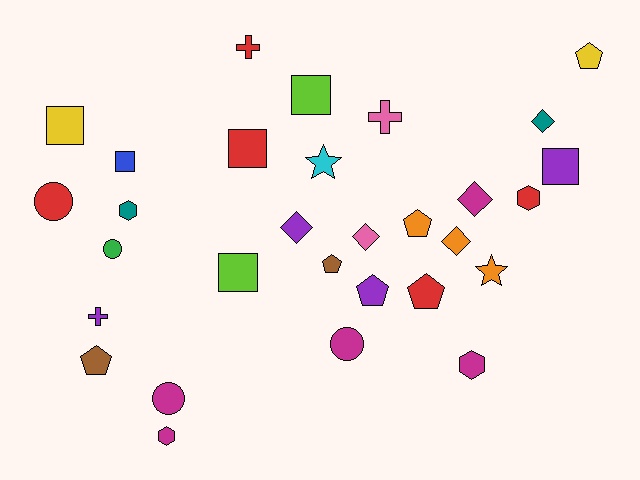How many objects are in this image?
There are 30 objects.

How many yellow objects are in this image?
There are 2 yellow objects.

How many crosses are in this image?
There are 3 crosses.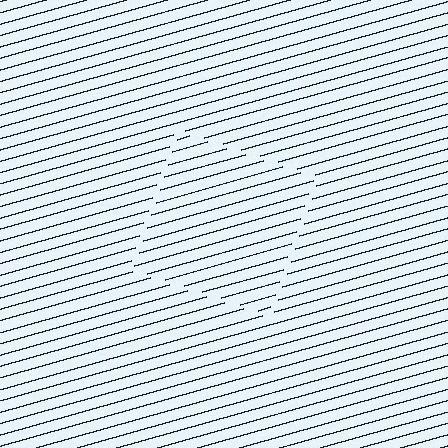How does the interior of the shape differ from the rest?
The interior of the shape contains the same grating, shifted by half a period — the contour is defined by the phase discontinuity where line-ends from the inner and outer gratings abut.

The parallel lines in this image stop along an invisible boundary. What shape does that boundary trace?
An illusory square. The interior of the shape contains the same grating, shifted by half a period — the contour is defined by the phase discontinuity where line-ends from the inner and outer gratings abut.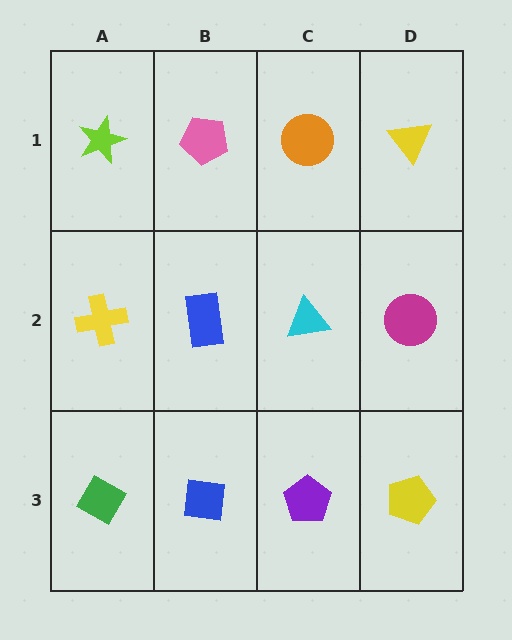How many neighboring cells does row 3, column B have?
3.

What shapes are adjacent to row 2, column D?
A yellow triangle (row 1, column D), a yellow pentagon (row 3, column D), a cyan triangle (row 2, column C).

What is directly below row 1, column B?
A blue rectangle.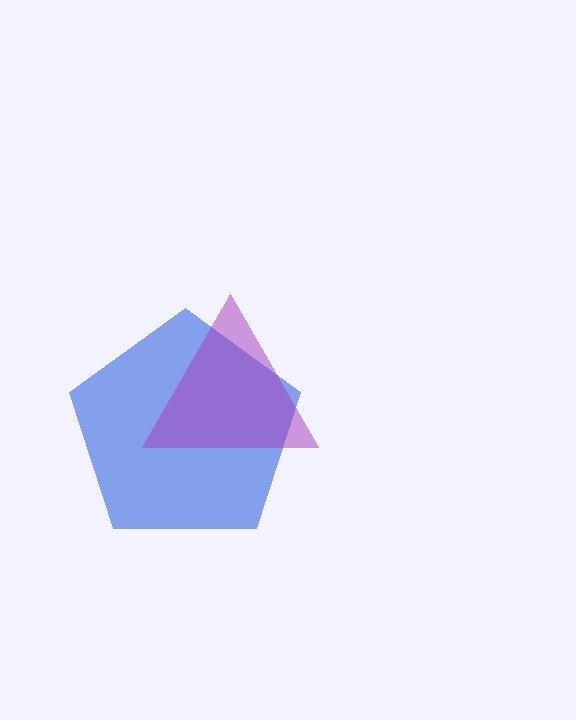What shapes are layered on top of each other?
The layered shapes are: a blue pentagon, a purple triangle.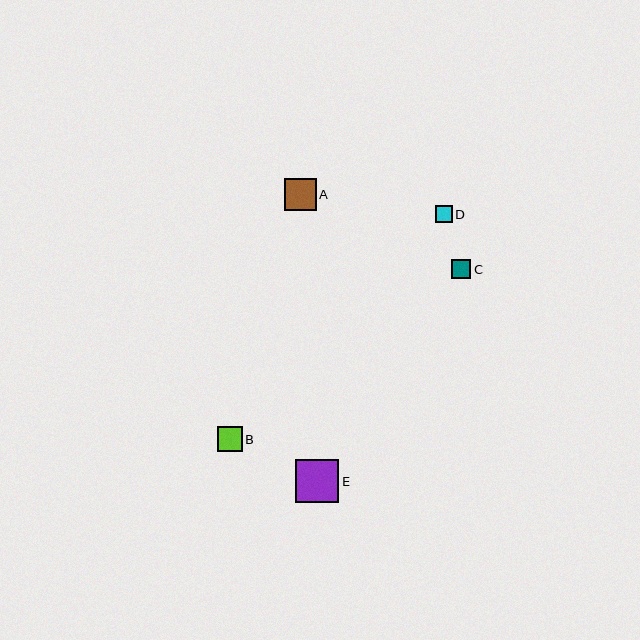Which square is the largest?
Square E is the largest with a size of approximately 43 pixels.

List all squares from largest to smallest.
From largest to smallest: E, A, B, C, D.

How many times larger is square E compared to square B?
Square E is approximately 1.7 times the size of square B.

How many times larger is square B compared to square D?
Square B is approximately 1.4 times the size of square D.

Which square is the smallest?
Square D is the smallest with a size of approximately 17 pixels.